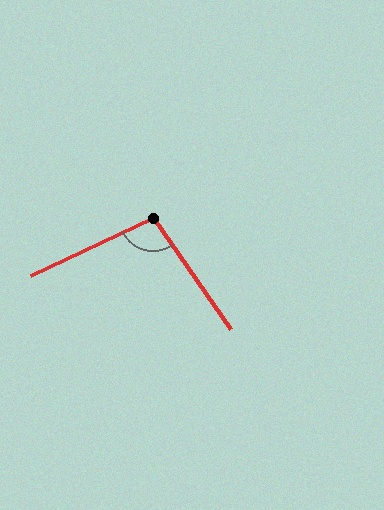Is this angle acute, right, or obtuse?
It is obtuse.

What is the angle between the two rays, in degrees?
Approximately 100 degrees.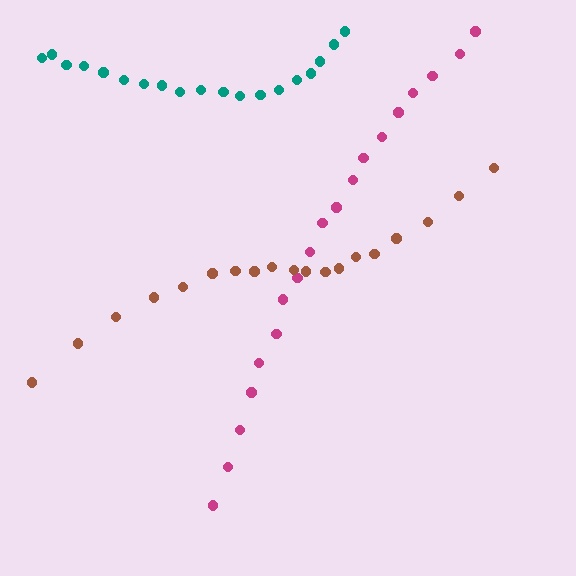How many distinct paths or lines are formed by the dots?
There are 3 distinct paths.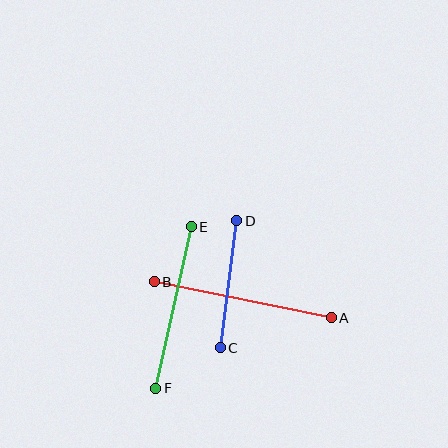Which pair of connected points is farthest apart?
Points A and B are farthest apart.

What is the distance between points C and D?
The distance is approximately 128 pixels.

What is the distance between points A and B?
The distance is approximately 180 pixels.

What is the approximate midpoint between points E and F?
The midpoint is at approximately (173, 308) pixels.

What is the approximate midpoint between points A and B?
The midpoint is at approximately (243, 300) pixels.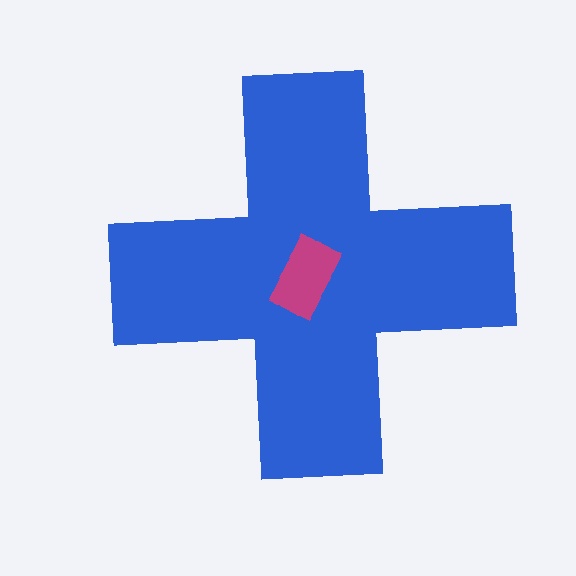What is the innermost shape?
The magenta rectangle.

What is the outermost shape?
The blue cross.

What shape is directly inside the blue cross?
The magenta rectangle.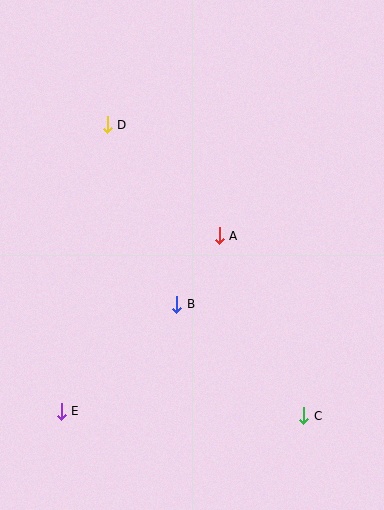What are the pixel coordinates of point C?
Point C is at (304, 416).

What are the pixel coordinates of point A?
Point A is at (219, 236).